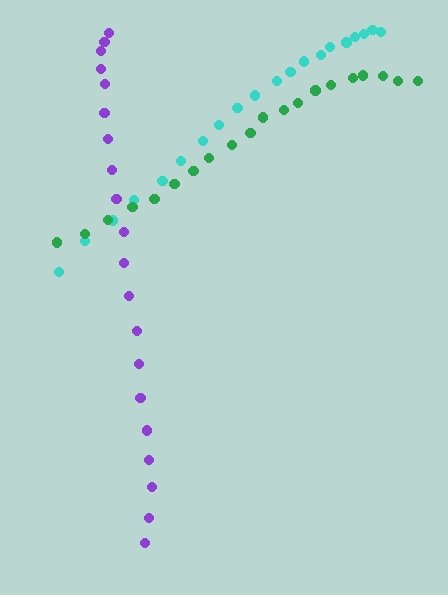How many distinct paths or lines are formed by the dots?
There are 3 distinct paths.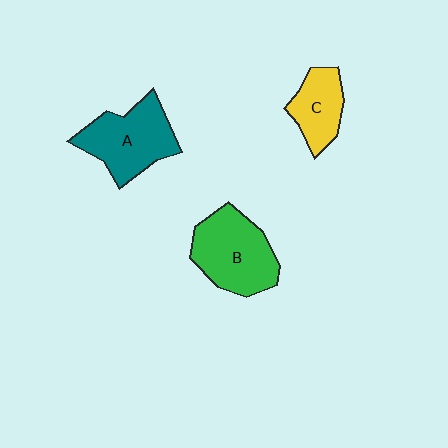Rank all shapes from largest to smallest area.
From largest to smallest: B (green), A (teal), C (yellow).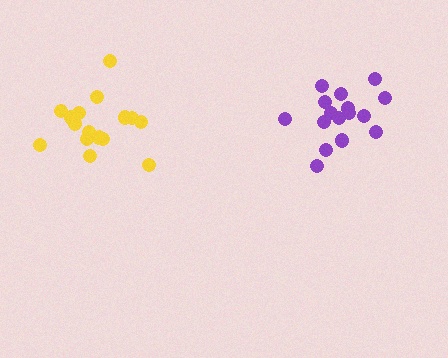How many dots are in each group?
Group 1: 16 dots, Group 2: 16 dots (32 total).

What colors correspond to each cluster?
The clusters are colored: purple, yellow.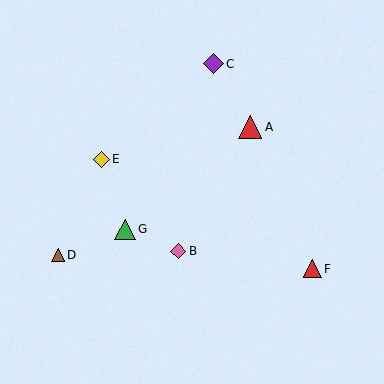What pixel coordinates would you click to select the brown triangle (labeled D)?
Click at (58, 255) to select the brown triangle D.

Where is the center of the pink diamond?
The center of the pink diamond is at (178, 251).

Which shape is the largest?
The red triangle (labeled A) is the largest.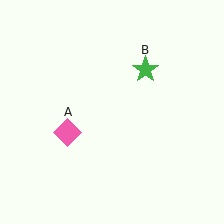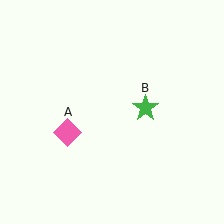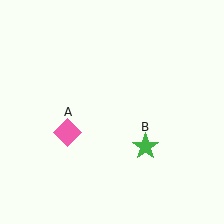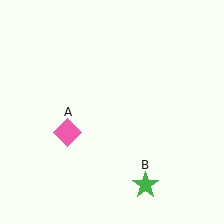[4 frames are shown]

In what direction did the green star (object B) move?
The green star (object B) moved down.